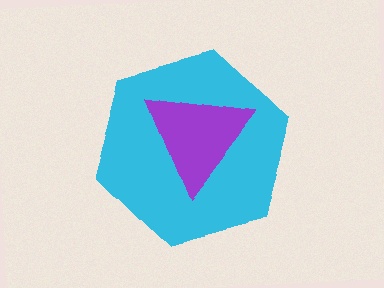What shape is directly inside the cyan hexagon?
The purple triangle.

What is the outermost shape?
The cyan hexagon.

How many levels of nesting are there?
2.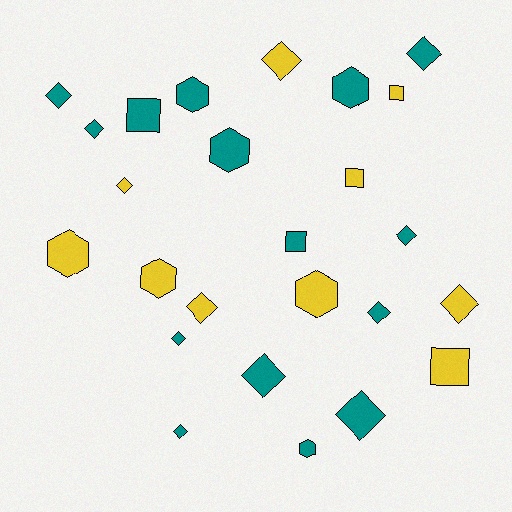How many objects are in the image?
There are 25 objects.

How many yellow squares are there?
There are 3 yellow squares.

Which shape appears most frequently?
Diamond, with 13 objects.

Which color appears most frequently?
Teal, with 15 objects.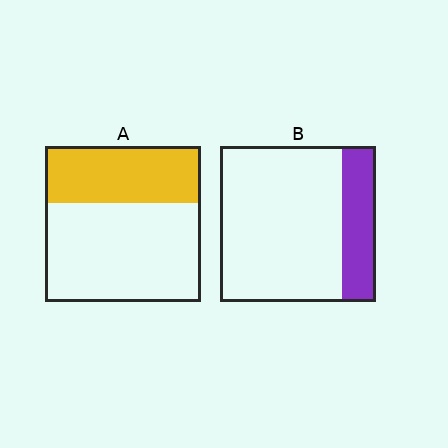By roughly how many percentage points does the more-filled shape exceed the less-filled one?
By roughly 15 percentage points (A over B).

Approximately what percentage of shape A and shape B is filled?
A is approximately 35% and B is approximately 20%.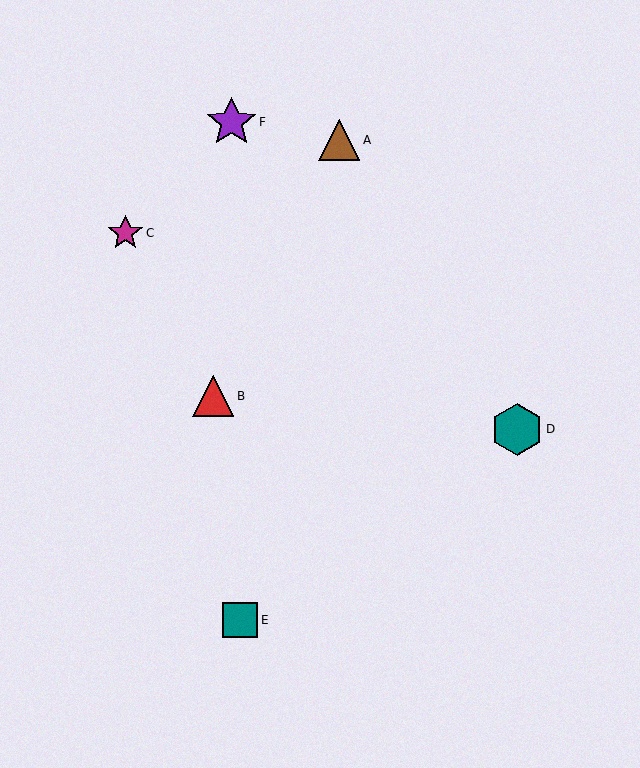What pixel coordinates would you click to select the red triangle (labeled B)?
Click at (213, 396) to select the red triangle B.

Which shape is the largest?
The teal hexagon (labeled D) is the largest.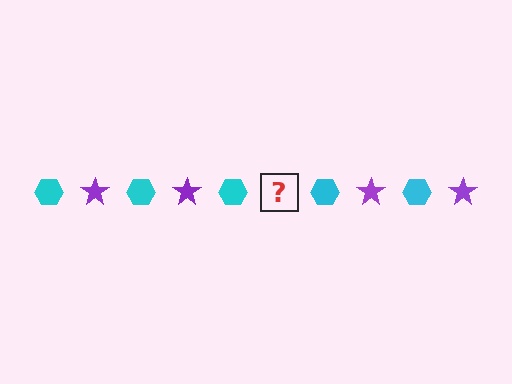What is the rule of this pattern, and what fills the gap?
The rule is that the pattern alternates between cyan hexagon and purple star. The gap should be filled with a purple star.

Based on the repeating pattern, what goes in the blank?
The blank should be a purple star.